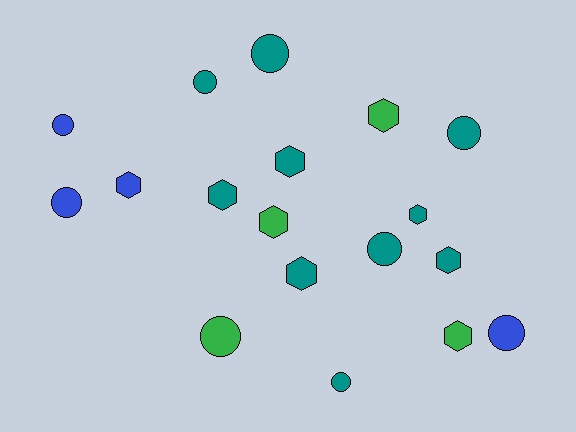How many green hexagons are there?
There are 3 green hexagons.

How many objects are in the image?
There are 18 objects.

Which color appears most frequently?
Teal, with 10 objects.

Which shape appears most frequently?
Hexagon, with 9 objects.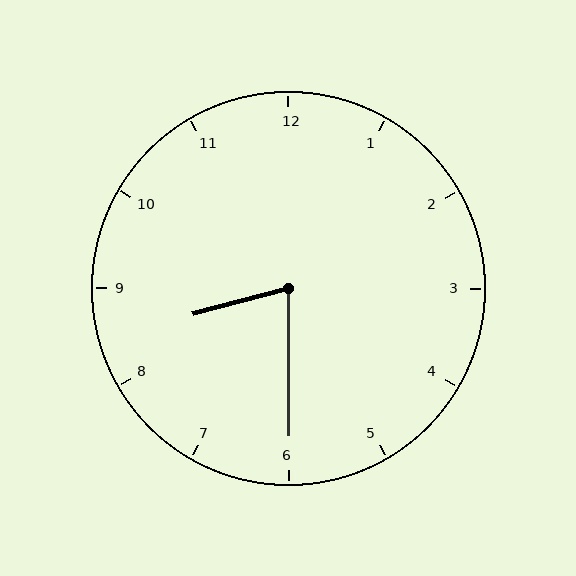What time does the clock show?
8:30.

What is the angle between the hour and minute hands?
Approximately 75 degrees.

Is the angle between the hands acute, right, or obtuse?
It is acute.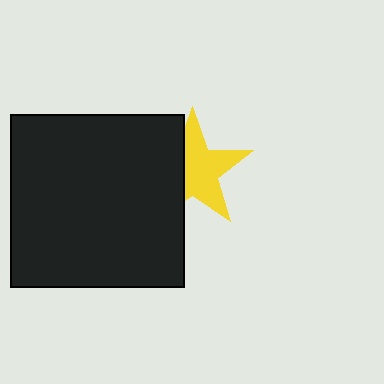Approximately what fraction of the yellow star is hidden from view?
Roughly 38% of the yellow star is hidden behind the black square.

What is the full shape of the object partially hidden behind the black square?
The partially hidden object is a yellow star.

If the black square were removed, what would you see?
You would see the complete yellow star.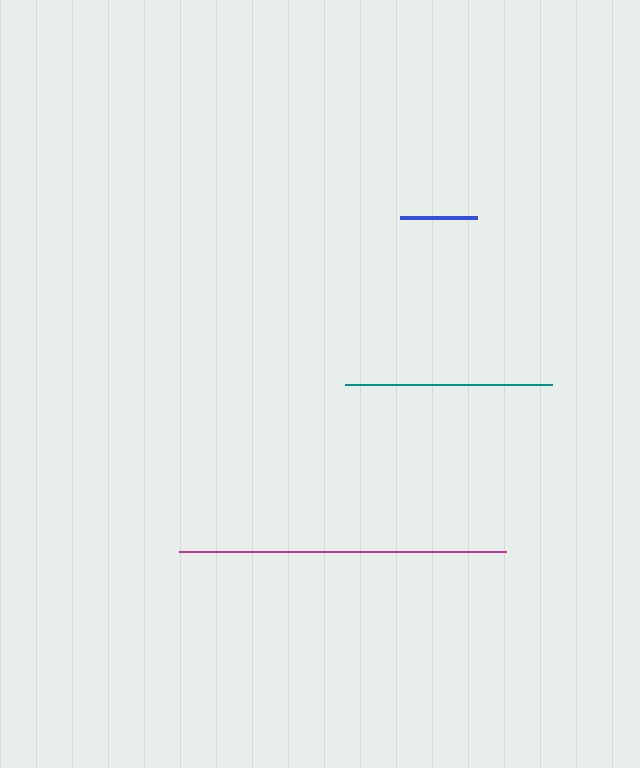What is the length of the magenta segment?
The magenta segment is approximately 327 pixels long.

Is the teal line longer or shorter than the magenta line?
The magenta line is longer than the teal line.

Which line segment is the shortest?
The blue line is the shortest at approximately 77 pixels.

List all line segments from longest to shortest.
From longest to shortest: magenta, teal, blue.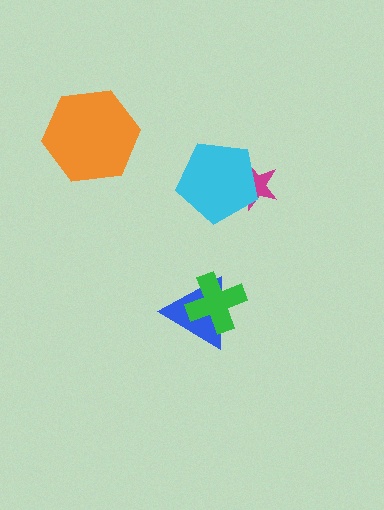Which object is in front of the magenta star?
The cyan pentagon is in front of the magenta star.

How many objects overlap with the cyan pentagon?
1 object overlaps with the cyan pentagon.